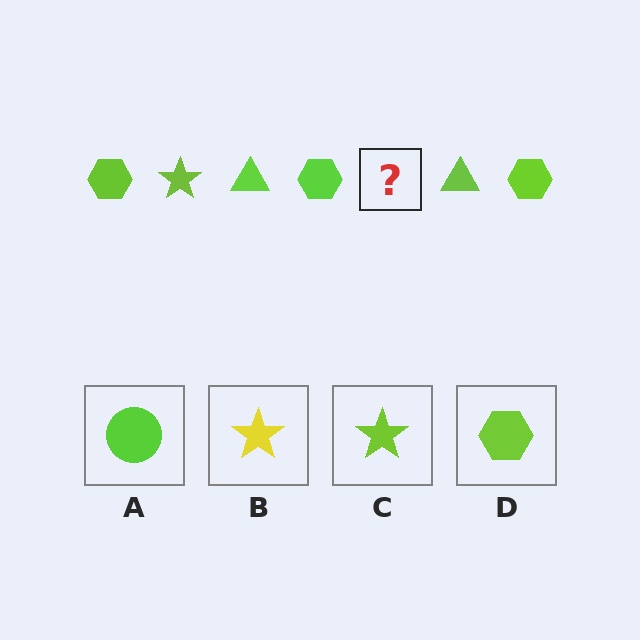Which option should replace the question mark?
Option C.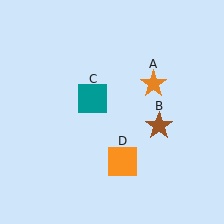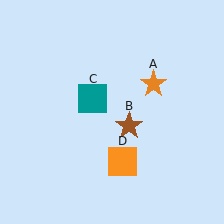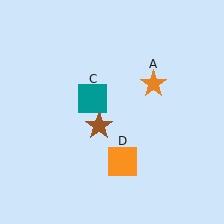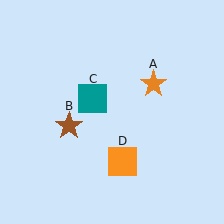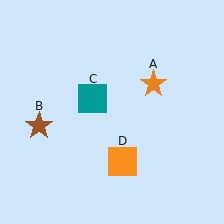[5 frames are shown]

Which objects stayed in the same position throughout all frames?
Orange star (object A) and teal square (object C) and orange square (object D) remained stationary.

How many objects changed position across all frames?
1 object changed position: brown star (object B).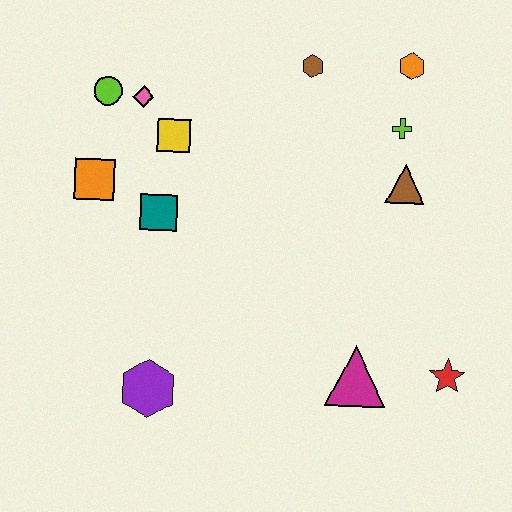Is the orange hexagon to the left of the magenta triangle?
No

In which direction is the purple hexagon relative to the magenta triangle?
The purple hexagon is to the left of the magenta triangle.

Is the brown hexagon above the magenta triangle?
Yes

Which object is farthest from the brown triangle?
The purple hexagon is farthest from the brown triangle.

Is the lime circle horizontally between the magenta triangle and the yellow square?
No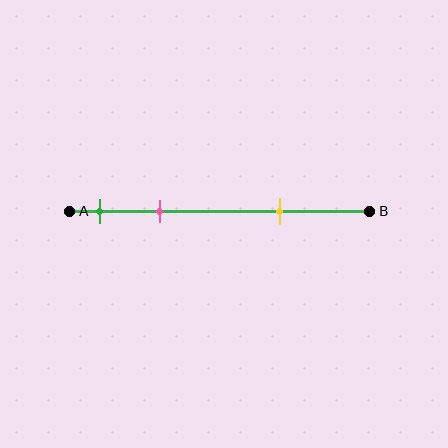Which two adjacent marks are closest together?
The green and pink marks are the closest adjacent pair.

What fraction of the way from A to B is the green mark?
The green mark is approximately 10% (0.1) of the way from A to B.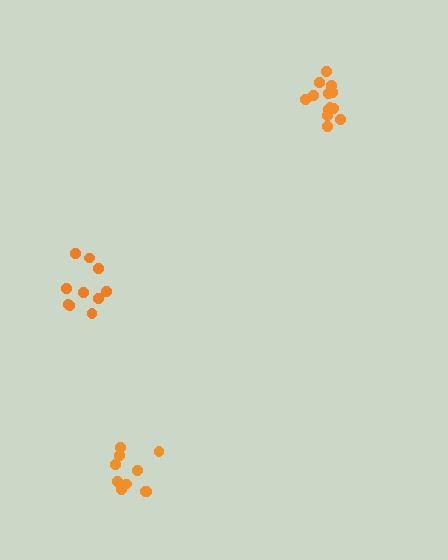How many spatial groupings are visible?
There are 3 spatial groupings.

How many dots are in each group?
Group 1: 10 dots, Group 2: 10 dots, Group 3: 13 dots (33 total).